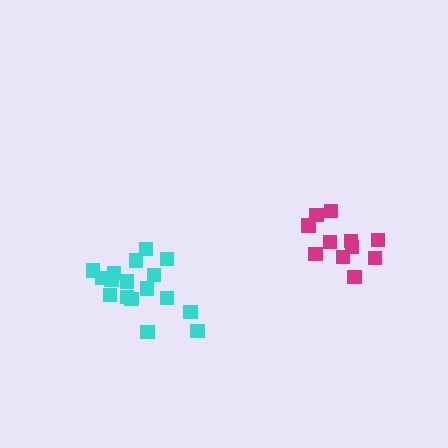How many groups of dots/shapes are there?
There are 2 groups.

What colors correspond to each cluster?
The clusters are colored: magenta, cyan.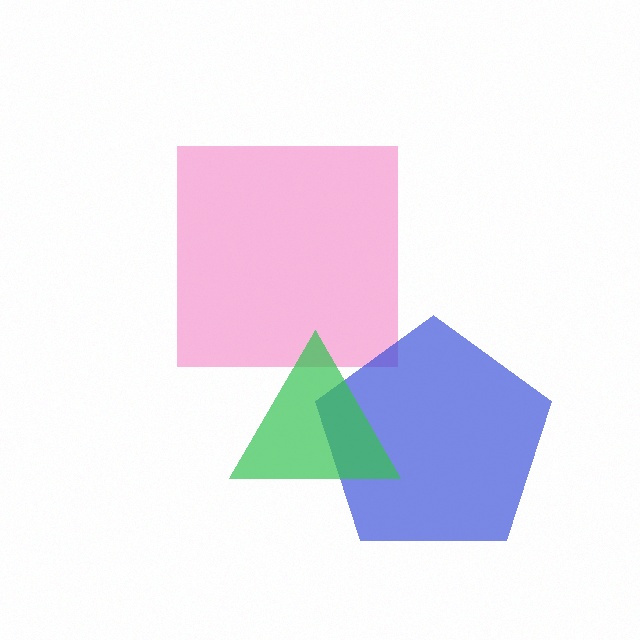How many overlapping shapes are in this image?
There are 3 overlapping shapes in the image.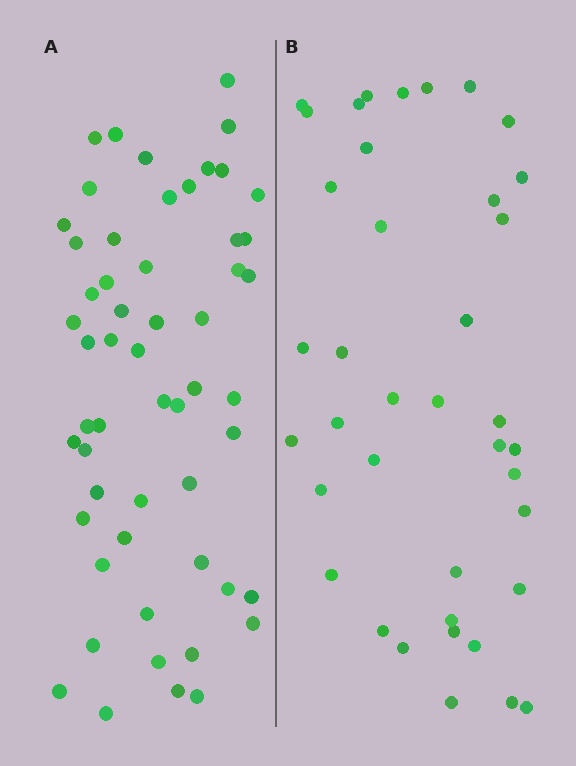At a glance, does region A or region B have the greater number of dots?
Region A (the left region) has more dots.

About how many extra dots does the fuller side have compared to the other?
Region A has approximately 15 more dots than region B.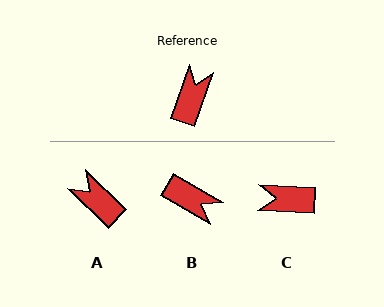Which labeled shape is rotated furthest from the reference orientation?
C, about 106 degrees away.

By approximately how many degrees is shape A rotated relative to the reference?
Approximately 65 degrees counter-clockwise.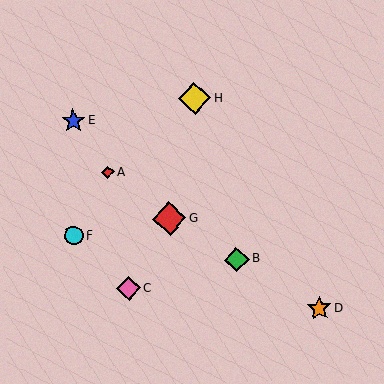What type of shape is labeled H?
Shape H is a yellow diamond.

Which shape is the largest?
The red diamond (labeled G) is the largest.